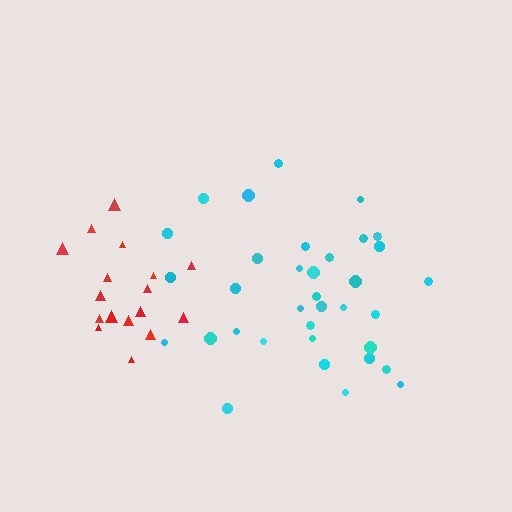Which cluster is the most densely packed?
Red.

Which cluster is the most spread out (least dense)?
Cyan.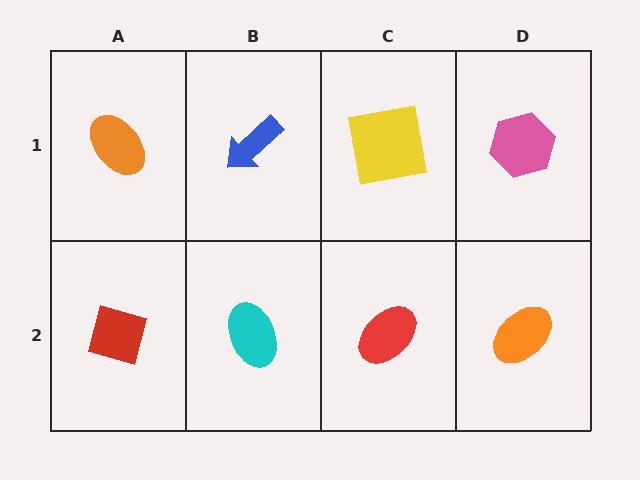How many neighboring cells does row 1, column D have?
2.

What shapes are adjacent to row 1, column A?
A red diamond (row 2, column A), a blue arrow (row 1, column B).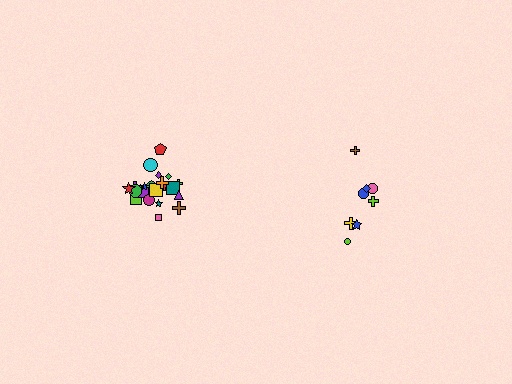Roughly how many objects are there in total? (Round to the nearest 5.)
Roughly 30 objects in total.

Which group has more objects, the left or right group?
The left group.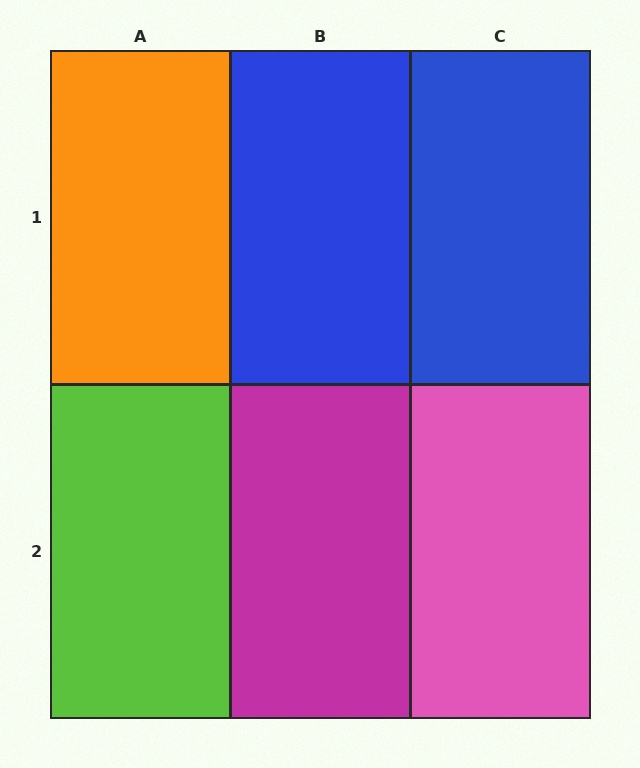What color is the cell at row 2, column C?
Pink.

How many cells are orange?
1 cell is orange.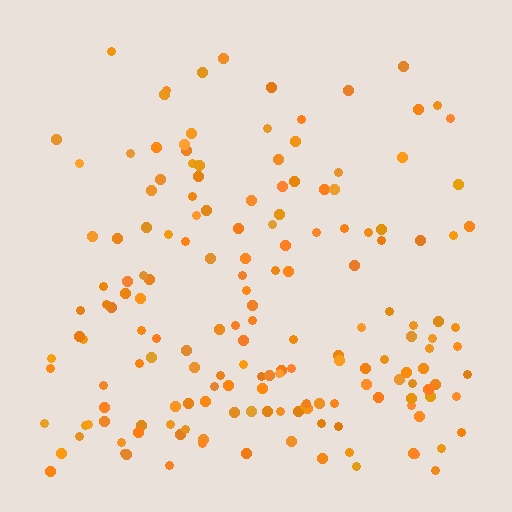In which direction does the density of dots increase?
From top to bottom, with the bottom side densest.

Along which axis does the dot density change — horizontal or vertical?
Vertical.